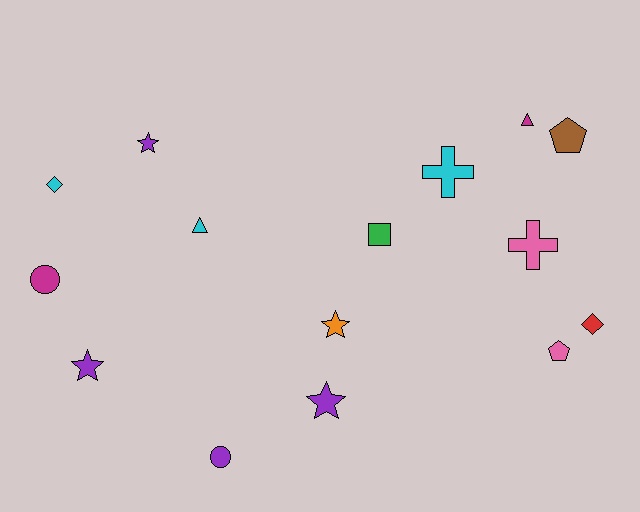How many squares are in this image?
There is 1 square.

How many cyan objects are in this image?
There are 3 cyan objects.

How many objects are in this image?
There are 15 objects.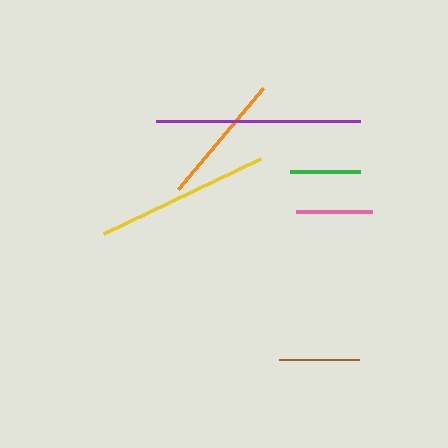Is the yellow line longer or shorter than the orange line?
The yellow line is longer than the orange line.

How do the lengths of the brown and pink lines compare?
The brown and pink lines are approximately the same length.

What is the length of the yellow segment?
The yellow segment is approximately 174 pixels long.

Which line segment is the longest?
The purple line is the longest at approximately 204 pixels.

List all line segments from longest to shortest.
From longest to shortest: purple, yellow, orange, brown, pink, green.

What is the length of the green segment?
The green segment is approximately 71 pixels long.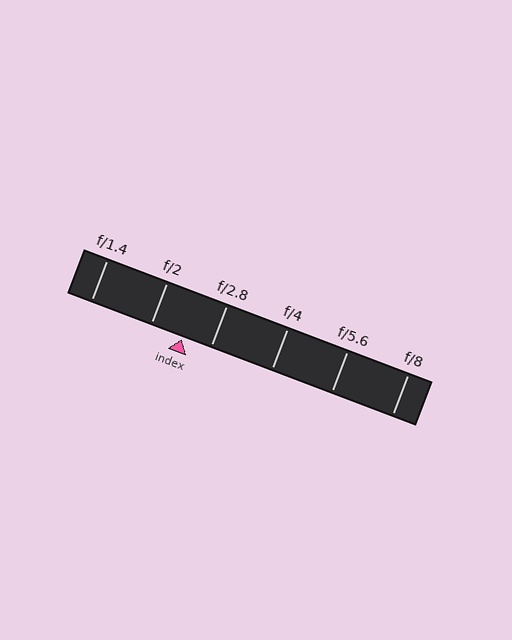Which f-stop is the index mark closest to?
The index mark is closest to f/2.8.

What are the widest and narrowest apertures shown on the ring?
The widest aperture shown is f/1.4 and the narrowest is f/8.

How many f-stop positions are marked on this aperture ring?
There are 6 f-stop positions marked.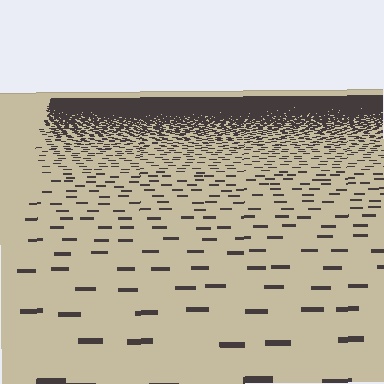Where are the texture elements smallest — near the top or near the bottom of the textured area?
Near the top.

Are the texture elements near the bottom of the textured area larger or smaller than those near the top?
Larger. Near the bottom, elements are closer to the viewer and appear at a bigger on-screen size.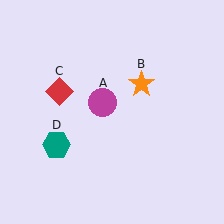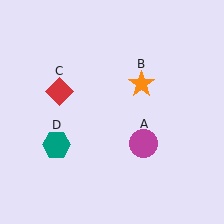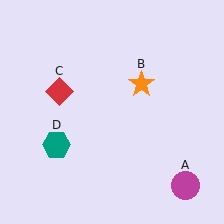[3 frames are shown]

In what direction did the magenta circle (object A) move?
The magenta circle (object A) moved down and to the right.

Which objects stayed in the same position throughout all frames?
Orange star (object B) and red diamond (object C) and teal hexagon (object D) remained stationary.